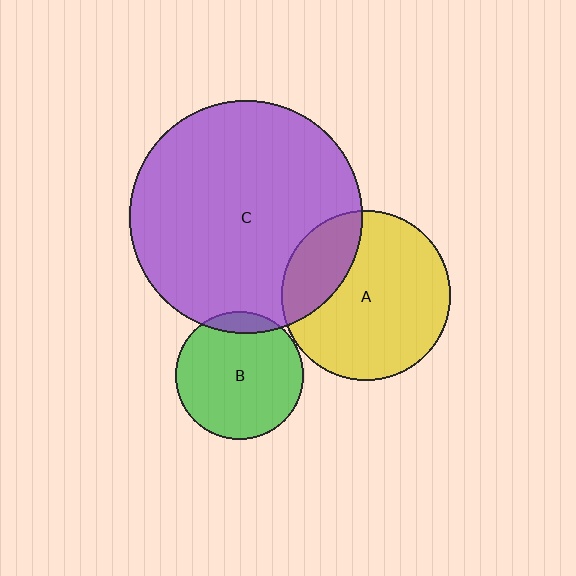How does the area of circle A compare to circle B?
Approximately 1.8 times.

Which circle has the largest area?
Circle C (purple).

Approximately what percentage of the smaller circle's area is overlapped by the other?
Approximately 10%.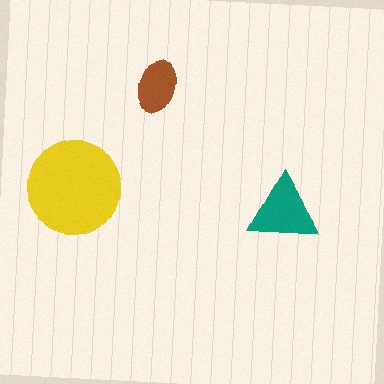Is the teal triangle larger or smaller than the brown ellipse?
Larger.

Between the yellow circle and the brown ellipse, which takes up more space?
The yellow circle.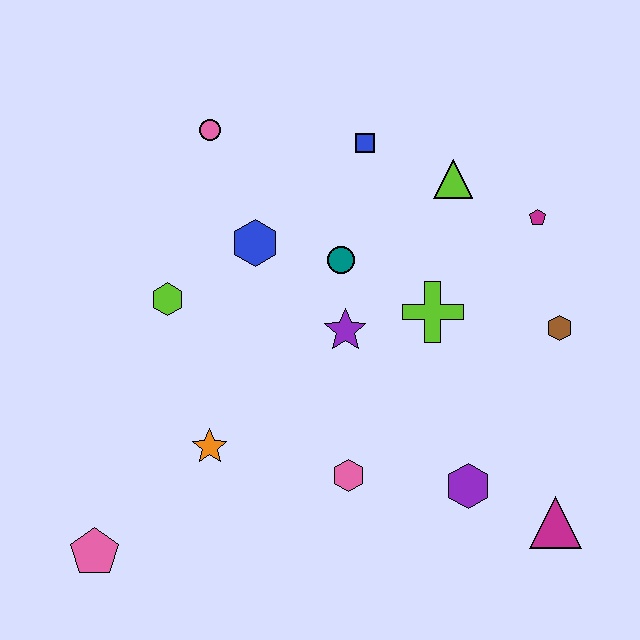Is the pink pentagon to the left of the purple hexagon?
Yes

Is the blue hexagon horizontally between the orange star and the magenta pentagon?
Yes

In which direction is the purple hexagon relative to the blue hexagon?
The purple hexagon is below the blue hexagon.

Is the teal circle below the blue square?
Yes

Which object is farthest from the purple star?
The pink pentagon is farthest from the purple star.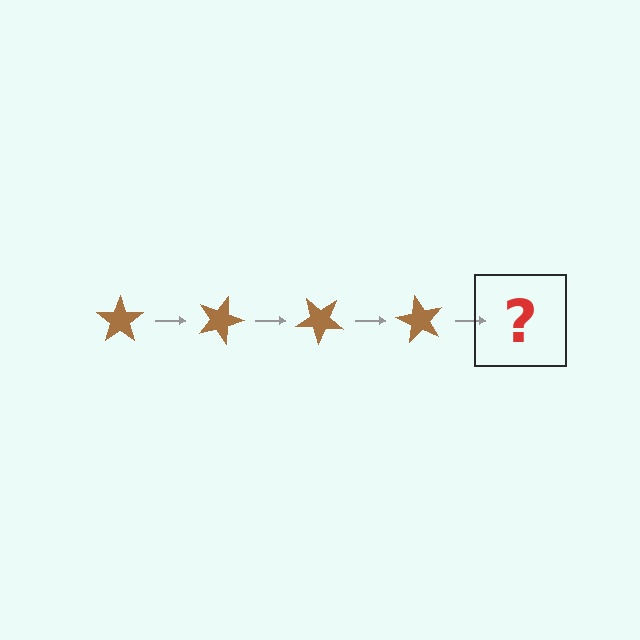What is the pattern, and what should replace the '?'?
The pattern is that the star rotates 20 degrees each step. The '?' should be a brown star rotated 80 degrees.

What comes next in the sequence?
The next element should be a brown star rotated 80 degrees.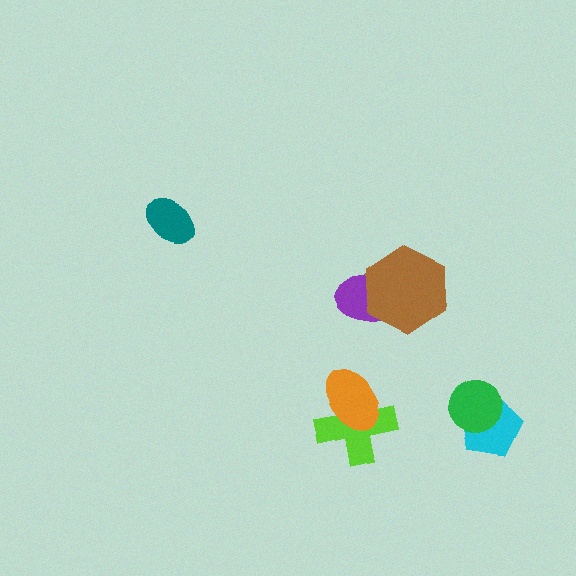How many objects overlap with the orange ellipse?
1 object overlaps with the orange ellipse.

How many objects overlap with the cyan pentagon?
1 object overlaps with the cyan pentagon.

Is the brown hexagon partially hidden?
No, no other shape covers it.